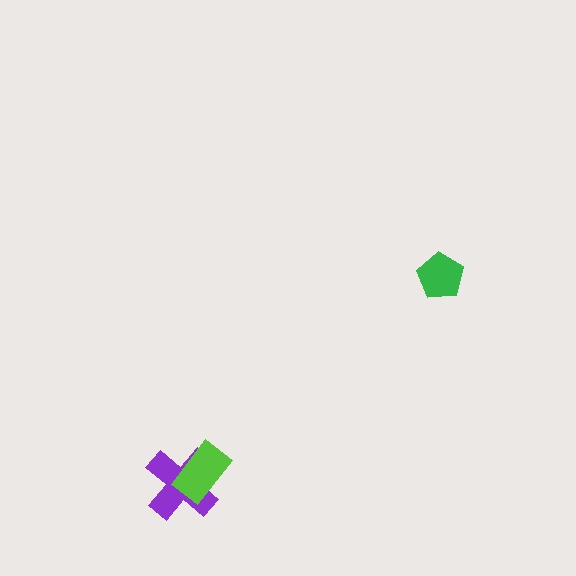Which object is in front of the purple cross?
The lime rectangle is in front of the purple cross.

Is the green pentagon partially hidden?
No, no other shape covers it.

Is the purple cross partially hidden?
Yes, it is partially covered by another shape.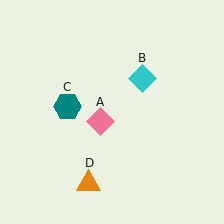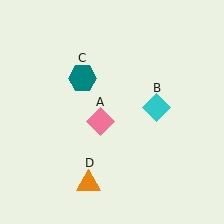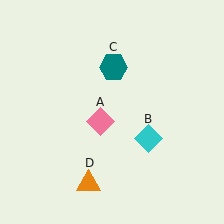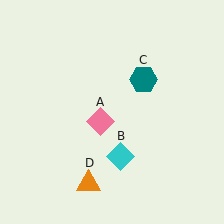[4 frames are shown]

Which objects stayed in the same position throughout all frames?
Pink diamond (object A) and orange triangle (object D) remained stationary.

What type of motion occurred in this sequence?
The cyan diamond (object B), teal hexagon (object C) rotated clockwise around the center of the scene.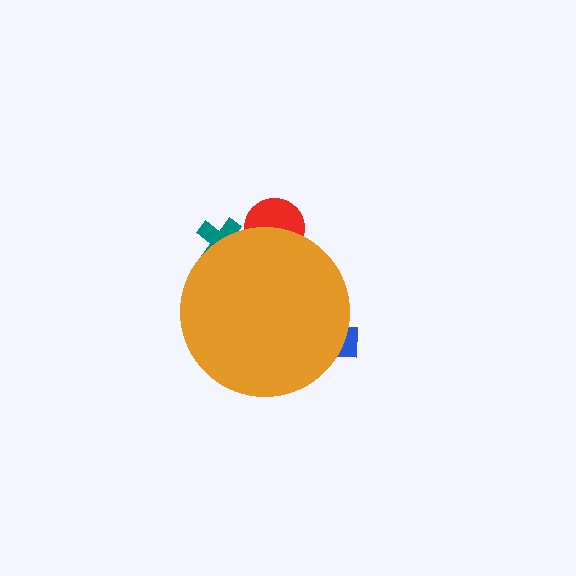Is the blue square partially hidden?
Yes, the blue square is partially hidden behind the orange circle.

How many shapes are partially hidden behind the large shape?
3 shapes are partially hidden.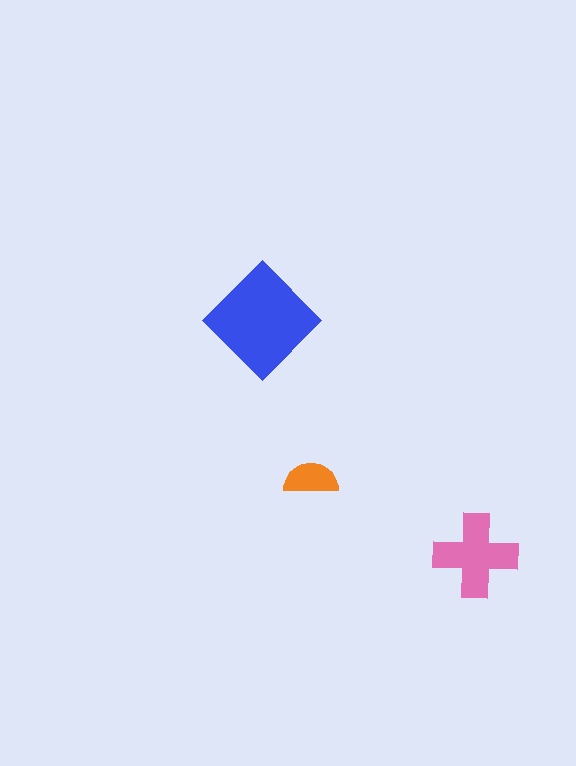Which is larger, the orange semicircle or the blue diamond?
The blue diamond.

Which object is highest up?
The blue diamond is topmost.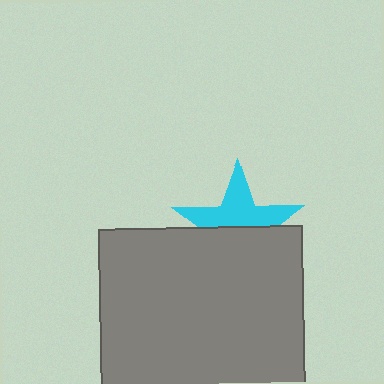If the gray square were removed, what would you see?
You would see the complete cyan star.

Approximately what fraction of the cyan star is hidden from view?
Roughly 49% of the cyan star is hidden behind the gray square.